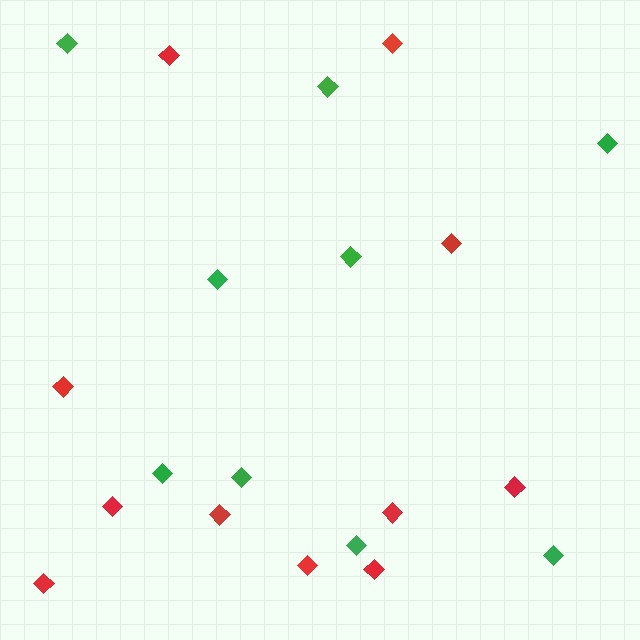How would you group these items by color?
There are 2 groups: one group of red diamonds (11) and one group of green diamonds (9).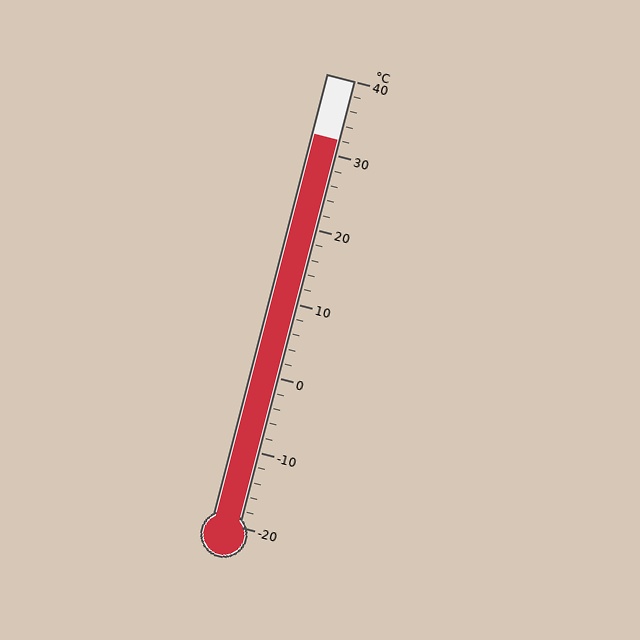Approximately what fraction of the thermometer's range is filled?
The thermometer is filled to approximately 85% of its range.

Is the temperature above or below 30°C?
The temperature is above 30°C.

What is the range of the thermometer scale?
The thermometer scale ranges from -20°C to 40°C.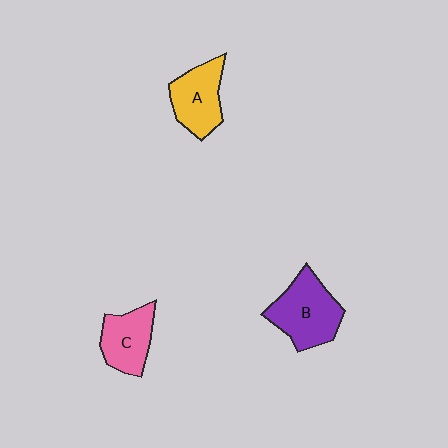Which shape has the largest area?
Shape B (purple).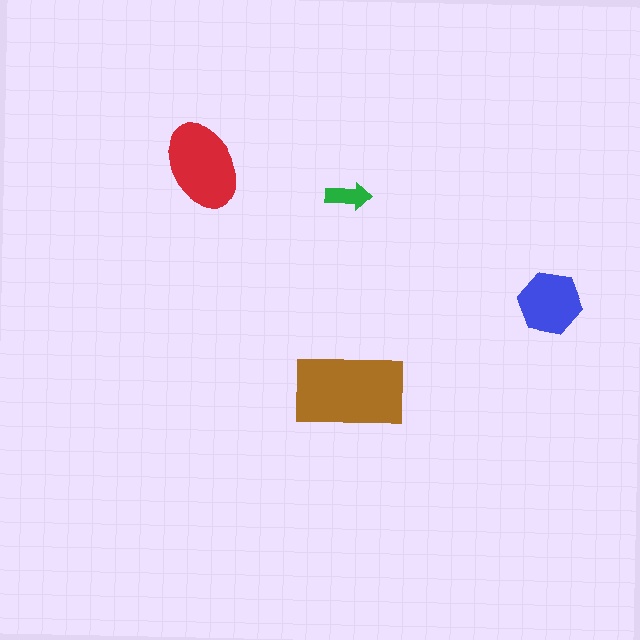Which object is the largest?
The brown rectangle.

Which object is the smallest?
The green arrow.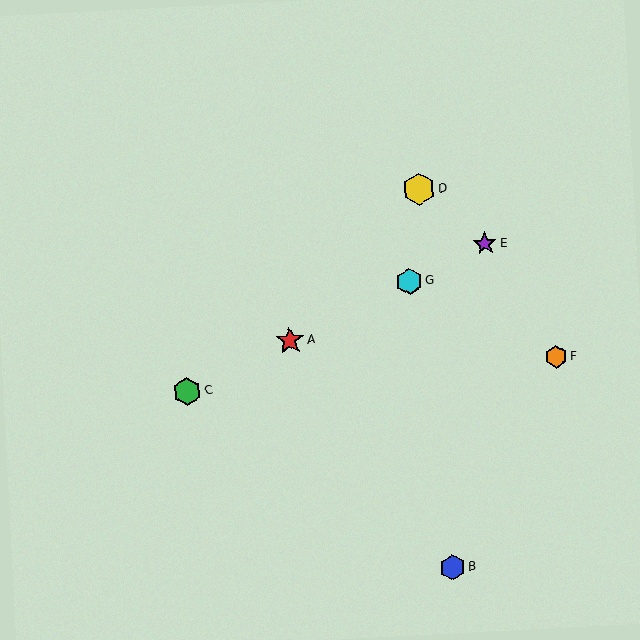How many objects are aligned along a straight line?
4 objects (A, C, E, G) are aligned along a straight line.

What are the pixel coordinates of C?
Object C is at (187, 391).